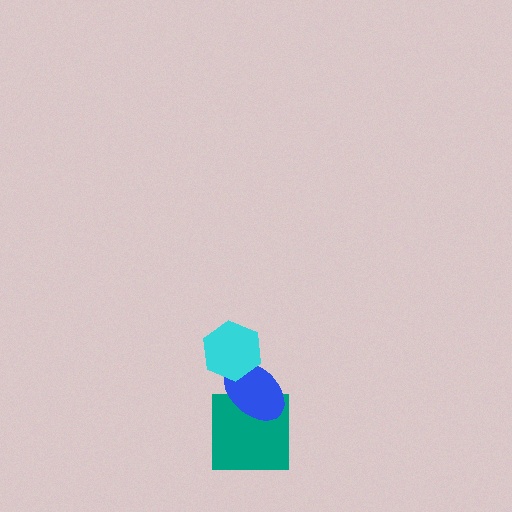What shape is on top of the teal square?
The blue ellipse is on top of the teal square.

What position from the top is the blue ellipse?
The blue ellipse is 2nd from the top.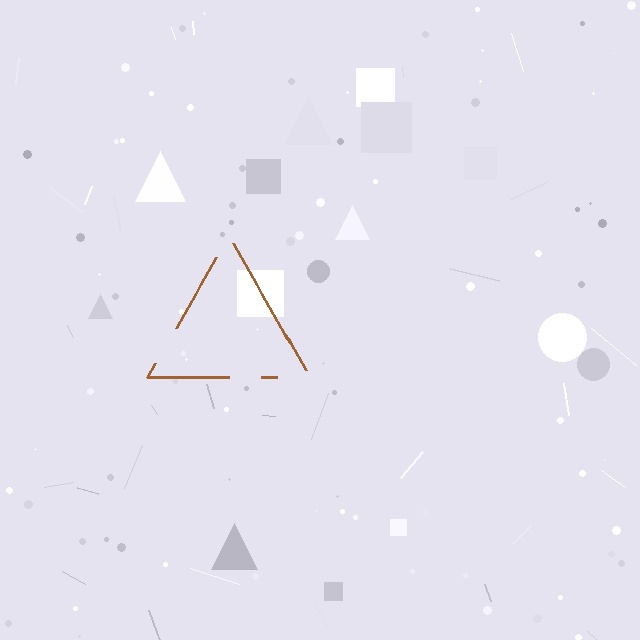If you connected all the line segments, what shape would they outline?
They would outline a triangle.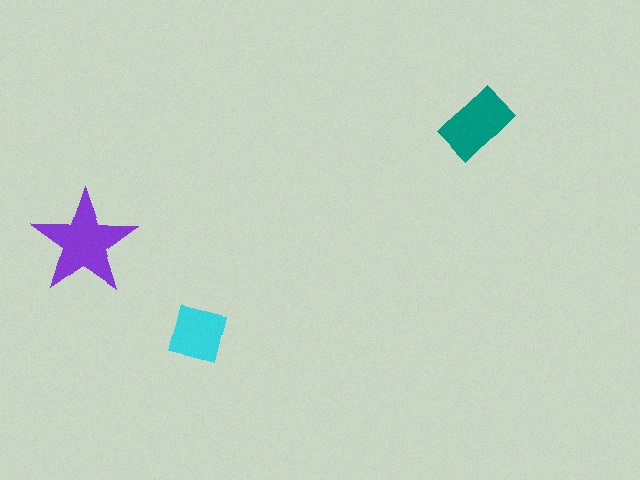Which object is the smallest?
The cyan square.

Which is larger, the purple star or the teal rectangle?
The purple star.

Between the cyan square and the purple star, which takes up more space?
The purple star.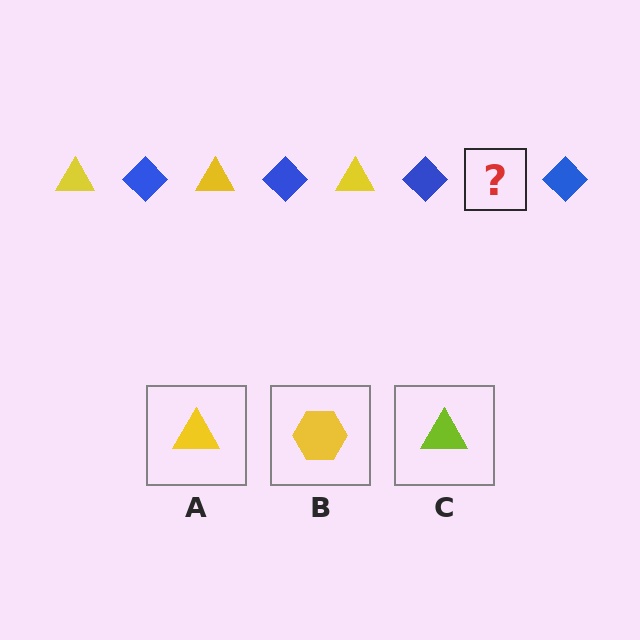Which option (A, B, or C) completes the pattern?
A.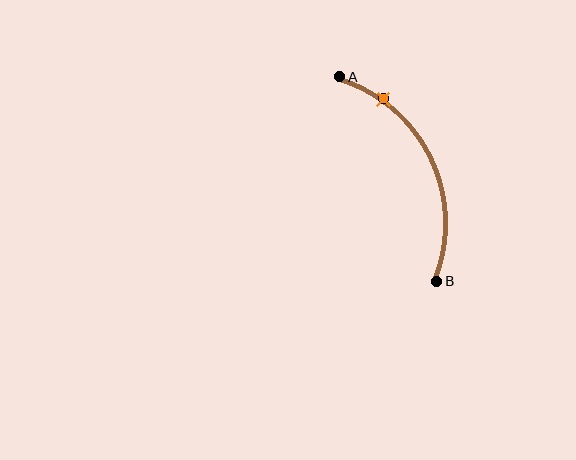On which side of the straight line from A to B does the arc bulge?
The arc bulges to the right of the straight line connecting A and B.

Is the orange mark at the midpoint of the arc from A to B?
No. The orange mark lies on the arc but is closer to endpoint A. The arc midpoint would be at the point on the curve equidistant along the arc from both A and B.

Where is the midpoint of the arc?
The arc midpoint is the point on the curve farthest from the straight line joining A and B. It sits to the right of that line.